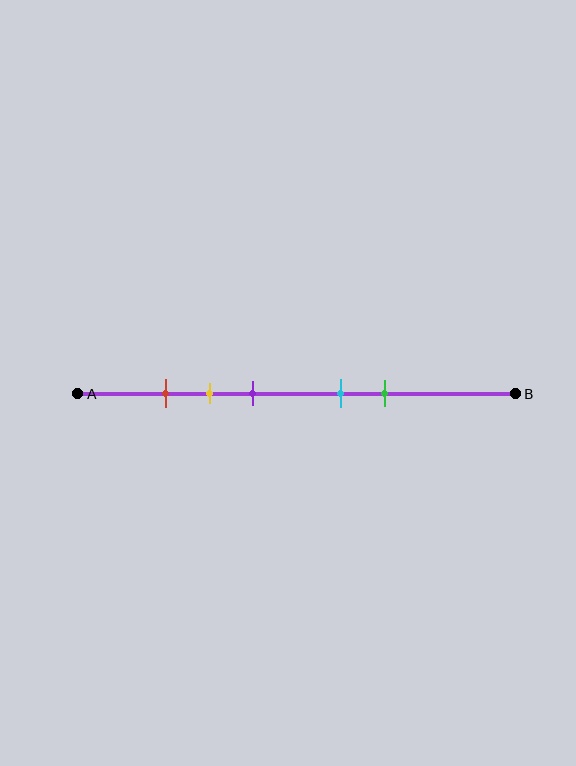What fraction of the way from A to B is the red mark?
The red mark is approximately 20% (0.2) of the way from A to B.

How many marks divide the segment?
There are 5 marks dividing the segment.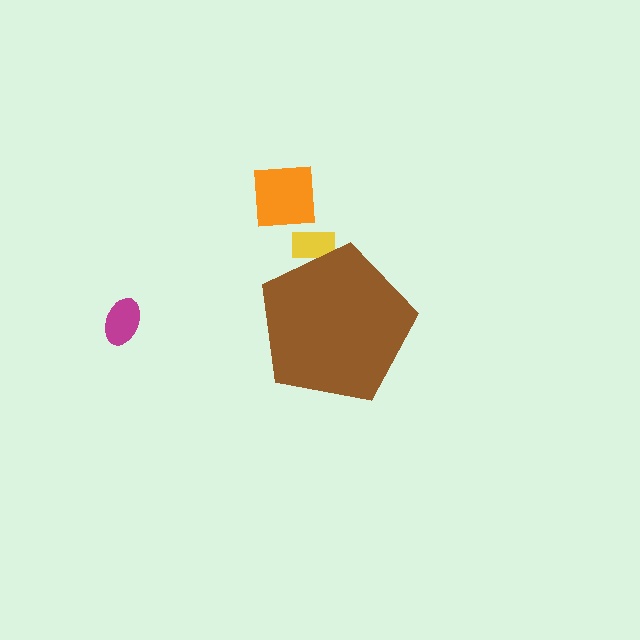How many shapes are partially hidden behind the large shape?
1 shape is partially hidden.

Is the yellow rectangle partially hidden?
Yes, the yellow rectangle is partially hidden behind the brown pentagon.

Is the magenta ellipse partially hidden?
No, the magenta ellipse is fully visible.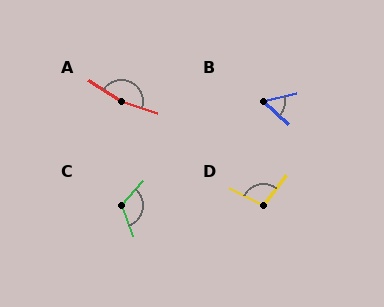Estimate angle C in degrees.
Approximately 118 degrees.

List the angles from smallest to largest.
B (56°), D (102°), C (118°), A (164°).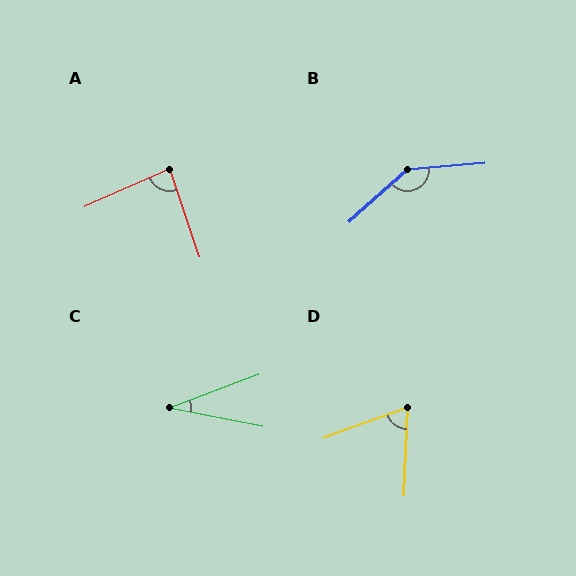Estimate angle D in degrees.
Approximately 68 degrees.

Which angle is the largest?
B, at approximately 143 degrees.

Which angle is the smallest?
C, at approximately 32 degrees.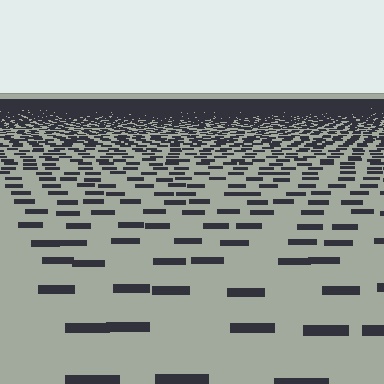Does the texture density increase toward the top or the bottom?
Density increases toward the top.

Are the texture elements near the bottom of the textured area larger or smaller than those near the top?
Larger. Near the bottom, elements are closer to the viewer and appear at a bigger on-screen size.